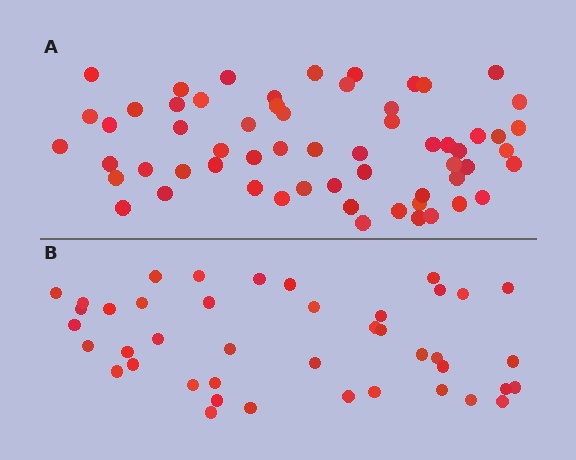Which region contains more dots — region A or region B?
Region A (the top region) has more dots.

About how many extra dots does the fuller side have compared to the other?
Region A has approximately 20 more dots than region B.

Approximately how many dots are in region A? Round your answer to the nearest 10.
About 60 dots.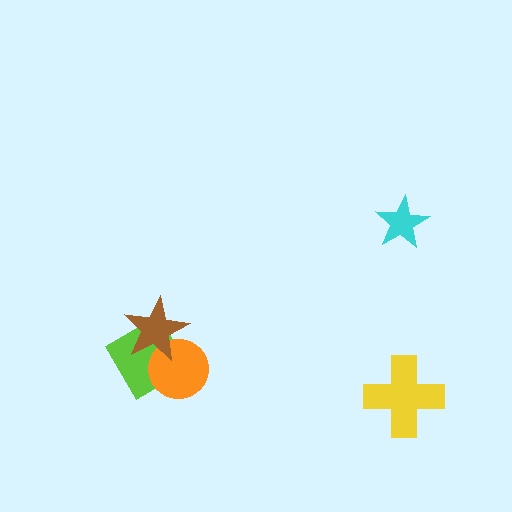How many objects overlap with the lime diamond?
2 objects overlap with the lime diamond.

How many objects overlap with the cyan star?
0 objects overlap with the cyan star.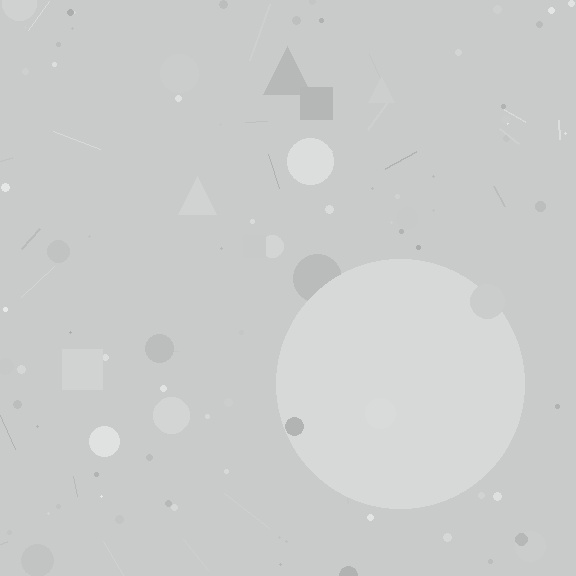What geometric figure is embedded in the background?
A circle is embedded in the background.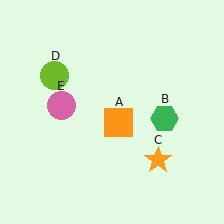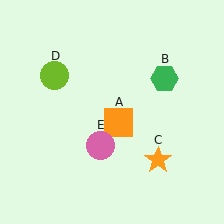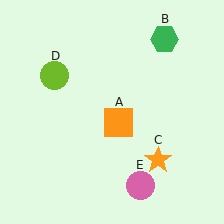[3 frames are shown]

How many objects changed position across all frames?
2 objects changed position: green hexagon (object B), pink circle (object E).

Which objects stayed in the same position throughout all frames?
Orange square (object A) and orange star (object C) and lime circle (object D) remained stationary.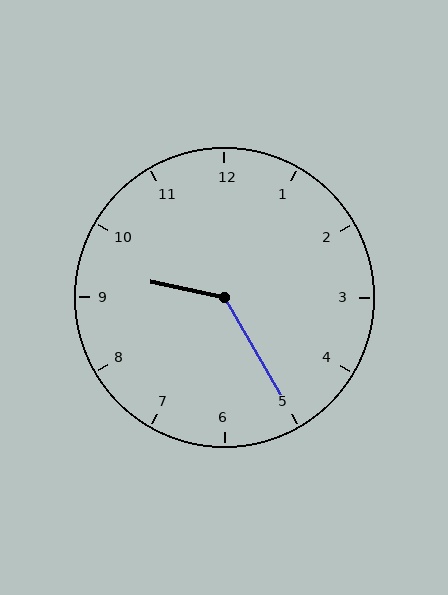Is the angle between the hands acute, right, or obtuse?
It is obtuse.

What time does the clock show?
9:25.